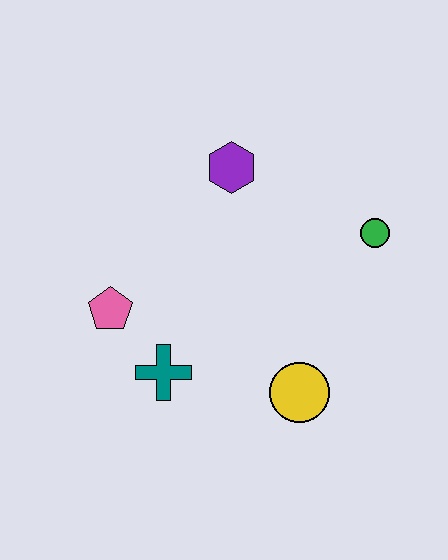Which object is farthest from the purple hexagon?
The yellow circle is farthest from the purple hexagon.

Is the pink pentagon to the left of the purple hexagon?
Yes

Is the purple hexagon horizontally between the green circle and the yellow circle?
No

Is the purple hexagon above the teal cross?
Yes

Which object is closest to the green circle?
The purple hexagon is closest to the green circle.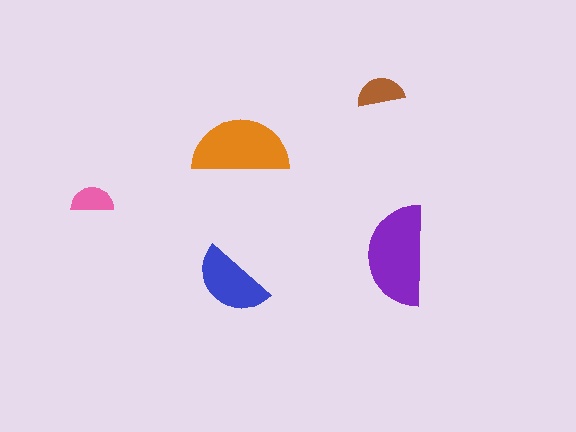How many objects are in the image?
There are 5 objects in the image.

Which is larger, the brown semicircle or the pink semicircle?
The brown one.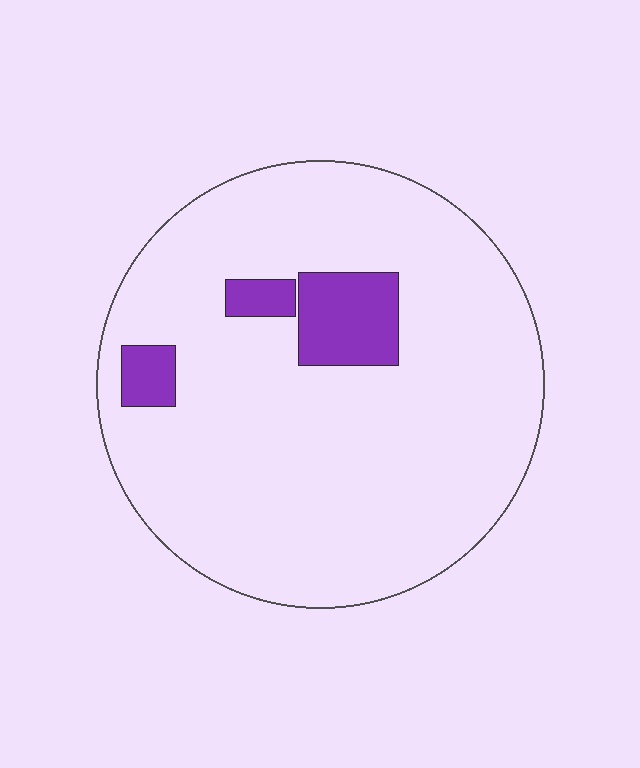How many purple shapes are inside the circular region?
3.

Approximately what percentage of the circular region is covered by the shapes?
Approximately 10%.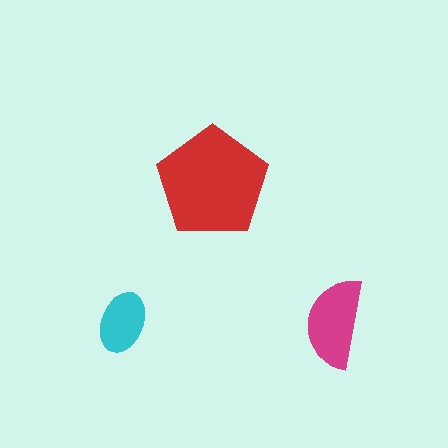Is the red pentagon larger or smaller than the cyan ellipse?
Larger.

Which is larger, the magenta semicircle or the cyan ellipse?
The magenta semicircle.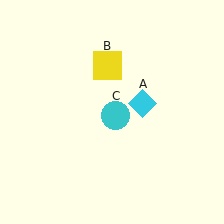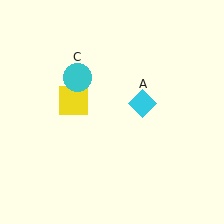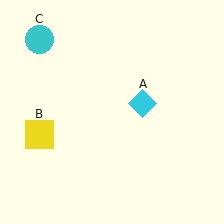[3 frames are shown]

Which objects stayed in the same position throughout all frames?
Cyan diamond (object A) remained stationary.